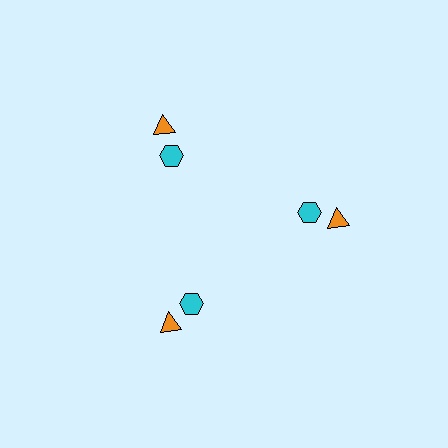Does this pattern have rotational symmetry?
Yes, this pattern has 3-fold rotational symmetry. It looks the same after rotating 120 degrees around the center.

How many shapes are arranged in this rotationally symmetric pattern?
There are 6 shapes, arranged in 3 groups of 2.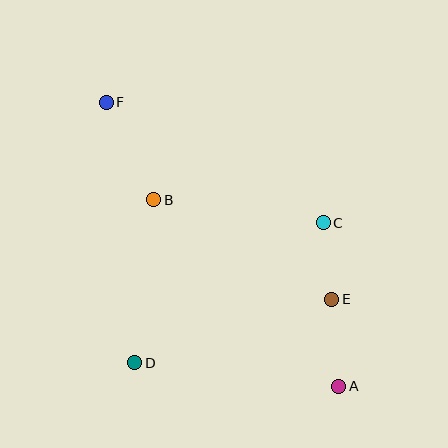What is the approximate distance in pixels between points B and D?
The distance between B and D is approximately 164 pixels.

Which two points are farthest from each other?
Points A and F are farthest from each other.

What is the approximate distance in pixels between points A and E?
The distance between A and E is approximately 87 pixels.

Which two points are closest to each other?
Points C and E are closest to each other.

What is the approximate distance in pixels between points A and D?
The distance between A and D is approximately 205 pixels.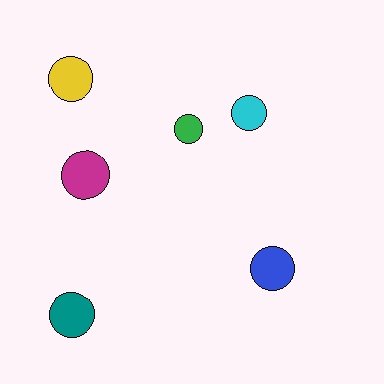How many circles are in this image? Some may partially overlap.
There are 6 circles.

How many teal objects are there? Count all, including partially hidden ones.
There is 1 teal object.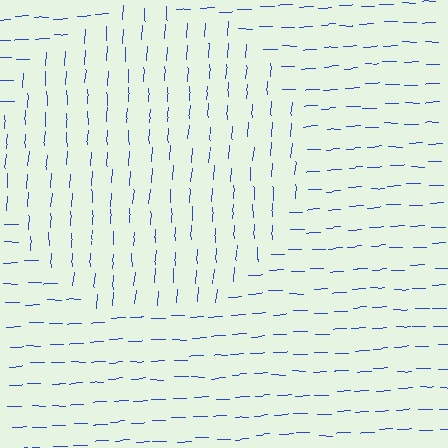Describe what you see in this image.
The image is filled with small blue line segments. A circle region in the image has lines oriented differently from the surrounding lines, creating a visible texture boundary.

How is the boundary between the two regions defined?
The boundary is defined purely by a change in line orientation (approximately 85 degrees difference). All lines are the same color and thickness.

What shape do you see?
I see a circle.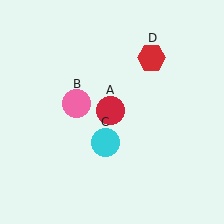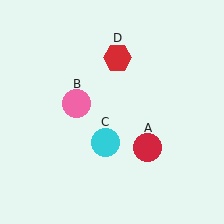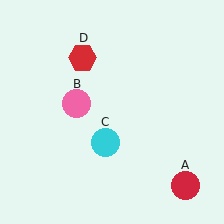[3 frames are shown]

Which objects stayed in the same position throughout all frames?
Pink circle (object B) and cyan circle (object C) remained stationary.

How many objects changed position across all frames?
2 objects changed position: red circle (object A), red hexagon (object D).